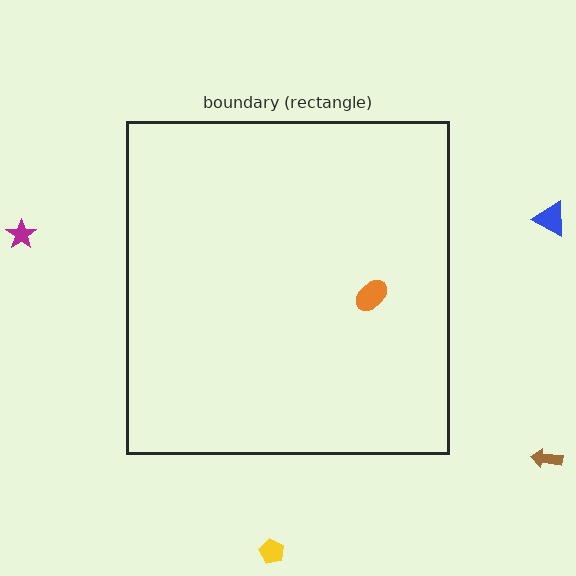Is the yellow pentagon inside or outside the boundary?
Outside.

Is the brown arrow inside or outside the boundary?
Outside.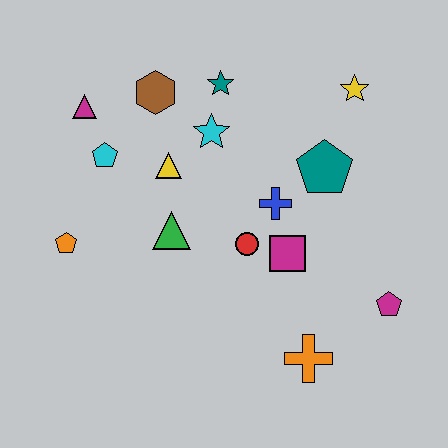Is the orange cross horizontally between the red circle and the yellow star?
Yes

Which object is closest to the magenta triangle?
The cyan pentagon is closest to the magenta triangle.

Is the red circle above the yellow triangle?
No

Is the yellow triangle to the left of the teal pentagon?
Yes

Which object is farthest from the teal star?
The orange cross is farthest from the teal star.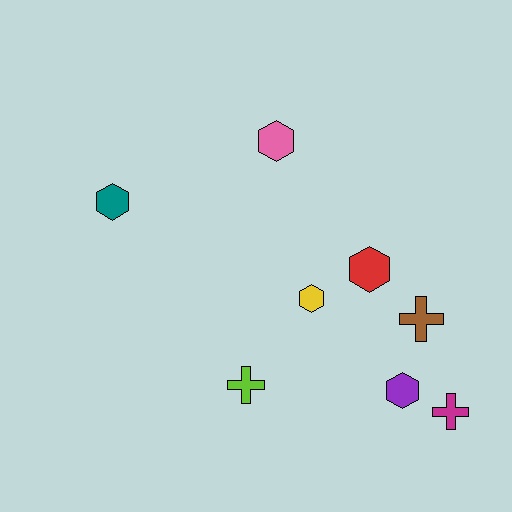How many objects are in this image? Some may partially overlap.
There are 8 objects.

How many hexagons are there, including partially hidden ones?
There are 5 hexagons.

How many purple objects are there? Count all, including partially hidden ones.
There is 1 purple object.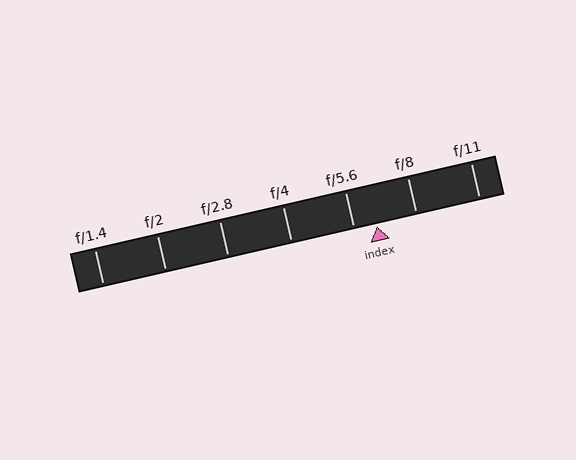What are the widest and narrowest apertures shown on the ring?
The widest aperture shown is f/1.4 and the narrowest is f/11.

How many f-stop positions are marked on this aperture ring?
There are 7 f-stop positions marked.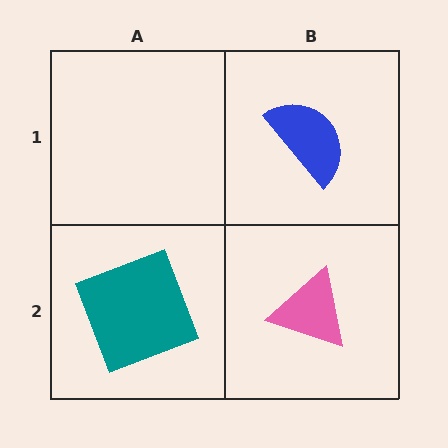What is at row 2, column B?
A pink triangle.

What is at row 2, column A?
A teal square.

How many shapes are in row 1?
1 shape.